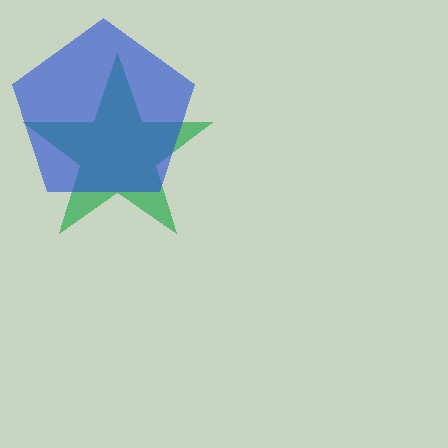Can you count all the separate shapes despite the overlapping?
Yes, there are 2 separate shapes.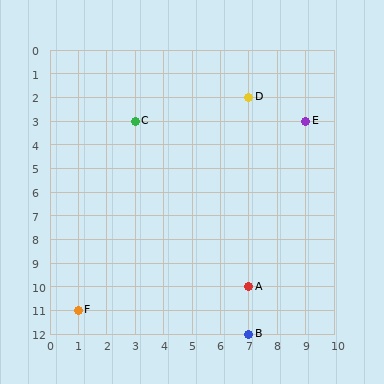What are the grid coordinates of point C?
Point C is at grid coordinates (3, 3).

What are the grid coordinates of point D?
Point D is at grid coordinates (7, 2).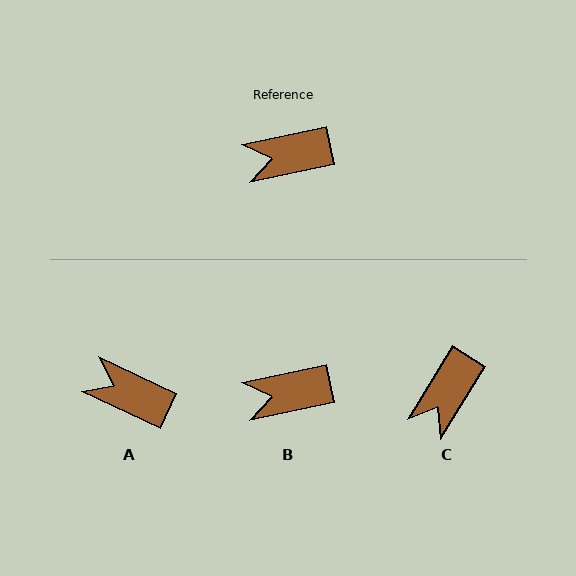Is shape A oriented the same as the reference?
No, it is off by about 37 degrees.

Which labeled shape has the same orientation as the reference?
B.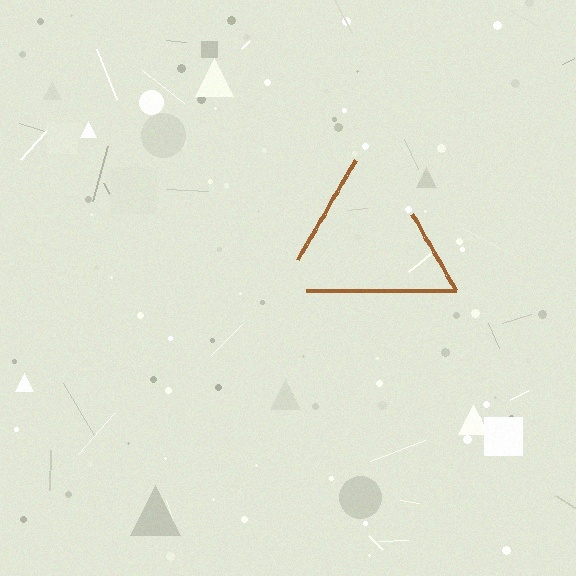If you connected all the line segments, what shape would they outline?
They would outline a triangle.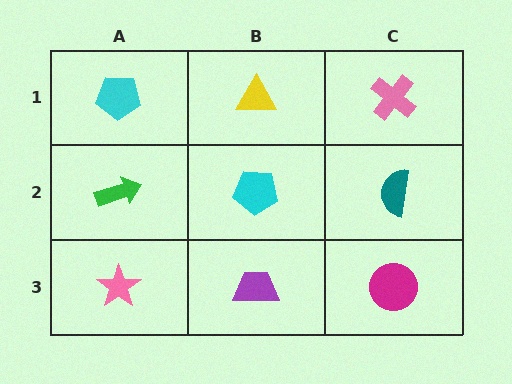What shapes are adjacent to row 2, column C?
A pink cross (row 1, column C), a magenta circle (row 3, column C), a cyan pentagon (row 2, column B).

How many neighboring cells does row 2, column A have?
3.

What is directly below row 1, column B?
A cyan pentagon.